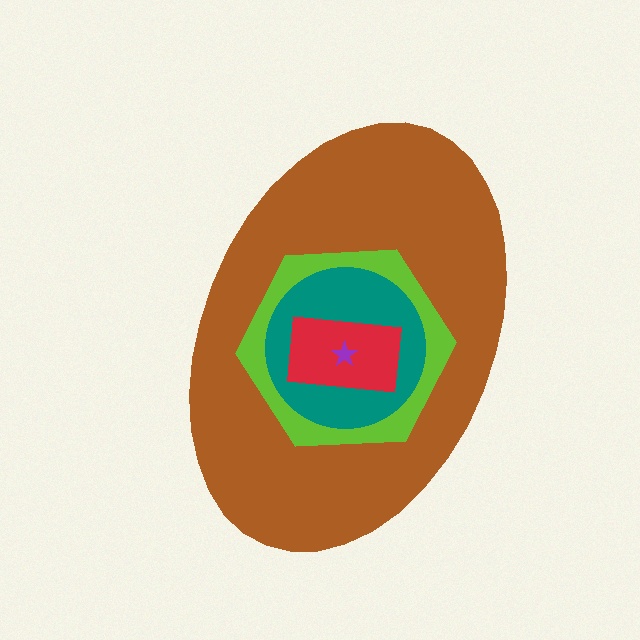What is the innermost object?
The purple star.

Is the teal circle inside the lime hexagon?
Yes.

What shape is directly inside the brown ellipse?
The lime hexagon.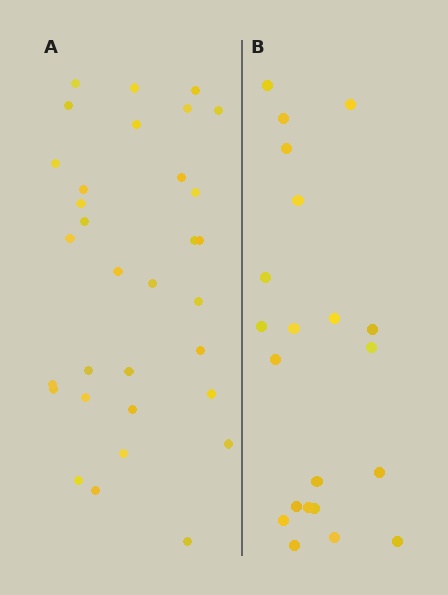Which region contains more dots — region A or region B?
Region A (the left region) has more dots.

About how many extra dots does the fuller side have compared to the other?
Region A has roughly 12 or so more dots than region B.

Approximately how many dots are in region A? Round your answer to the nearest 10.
About 30 dots. (The exact count is 32, which rounds to 30.)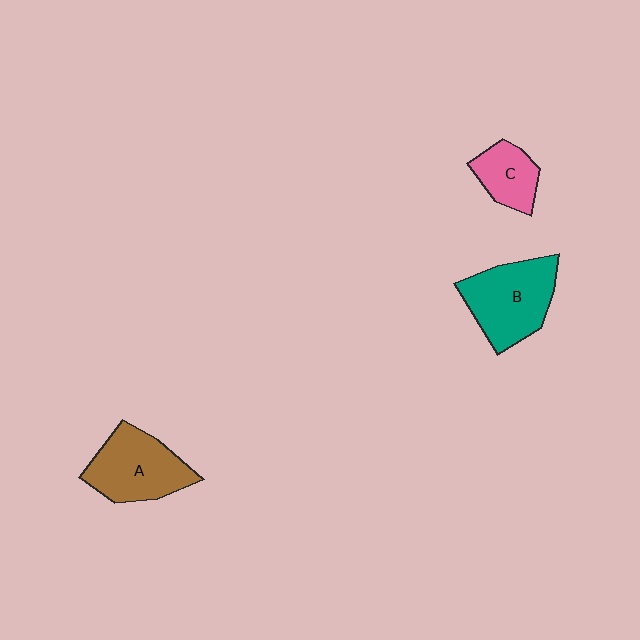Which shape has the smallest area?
Shape C (pink).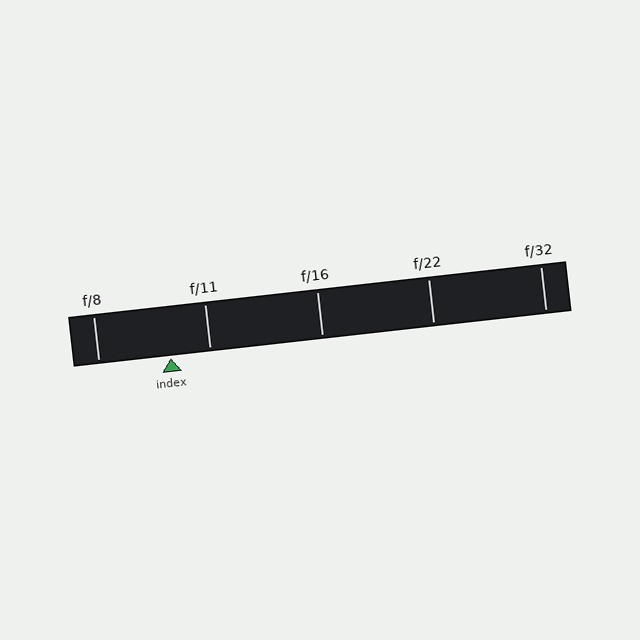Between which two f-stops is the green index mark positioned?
The index mark is between f/8 and f/11.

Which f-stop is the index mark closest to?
The index mark is closest to f/11.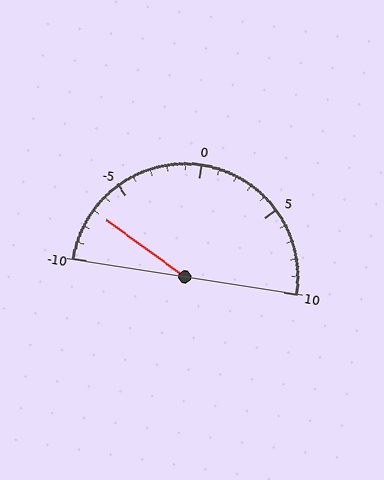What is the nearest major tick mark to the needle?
The nearest major tick mark is -5.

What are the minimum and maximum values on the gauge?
The gauge ranges from -10 to 10.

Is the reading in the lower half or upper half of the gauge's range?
The reading is in the lower half of the range (-10 to 10).